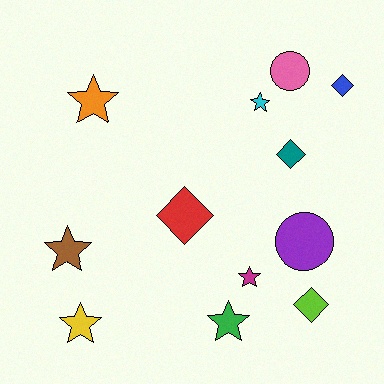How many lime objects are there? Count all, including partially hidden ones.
There is 1 lime object.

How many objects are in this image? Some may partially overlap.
There are 12 objects.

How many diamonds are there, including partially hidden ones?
There are 4 diamonds.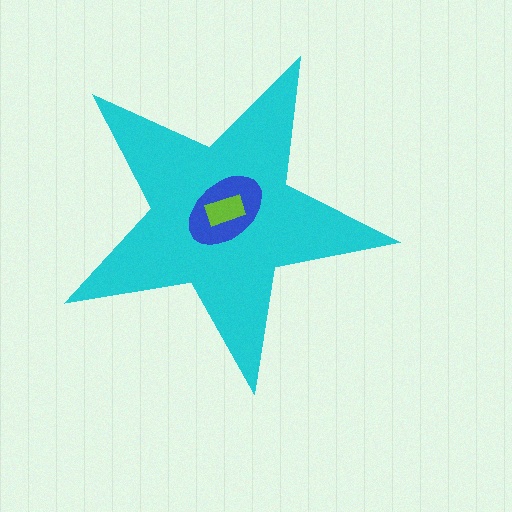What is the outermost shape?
The cyan star.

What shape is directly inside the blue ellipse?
The lime rectangle.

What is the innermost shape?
The lime rectangle.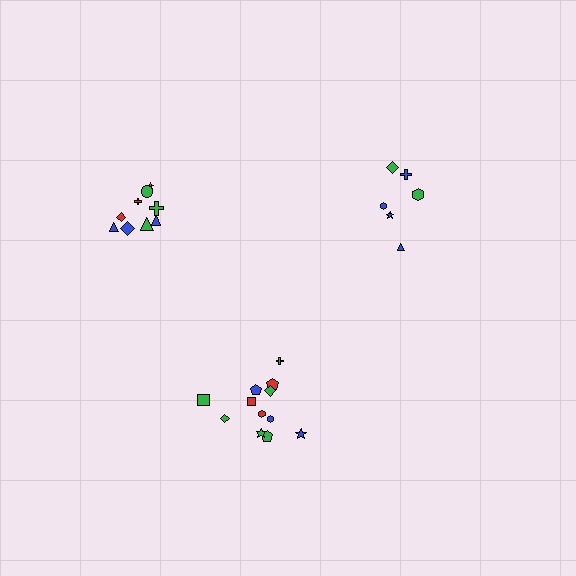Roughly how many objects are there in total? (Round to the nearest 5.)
Roughly 30 objects in total.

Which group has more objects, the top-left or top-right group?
The top-left group.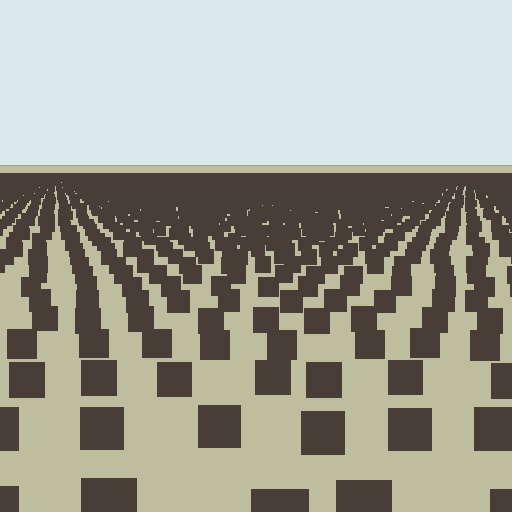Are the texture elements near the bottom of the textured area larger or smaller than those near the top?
Larger. Near the bottom, elements are closer to the viewer and appear at a bigger on-screen size.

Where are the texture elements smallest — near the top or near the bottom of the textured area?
Near the top.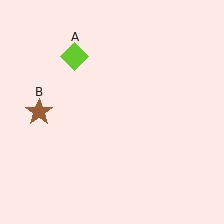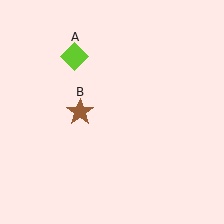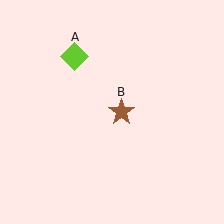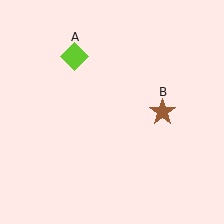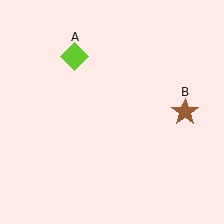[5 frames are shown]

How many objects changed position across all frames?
1 object changed position: brown star (object B).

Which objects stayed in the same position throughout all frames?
Lime diamond (object A) remained stationary.